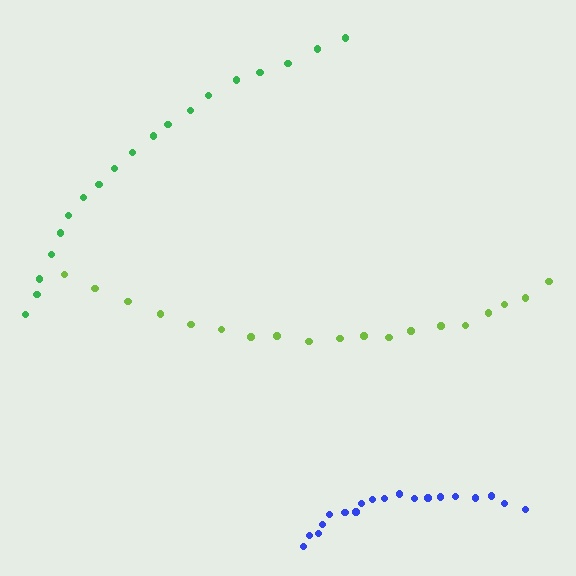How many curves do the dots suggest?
There are 3 distinct paths.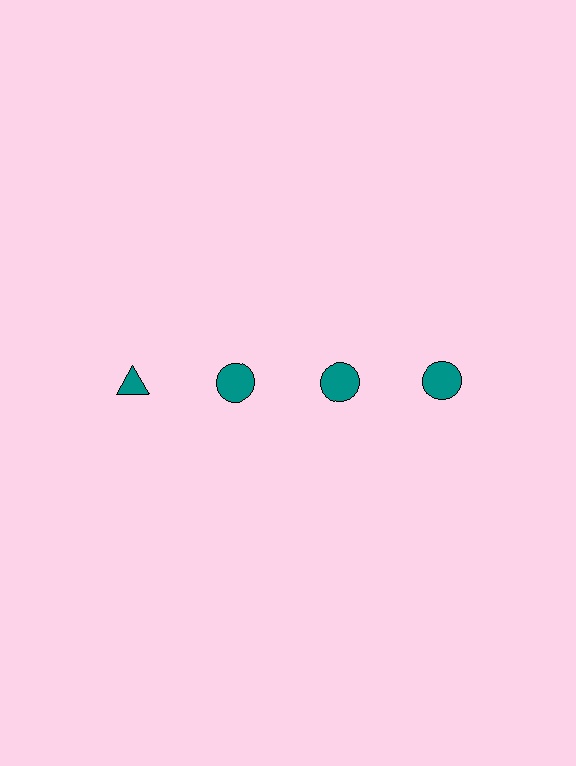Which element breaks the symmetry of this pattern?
The teal triangle in the top row, leftmost column breaks the symmetry. All other shapes are teal circles.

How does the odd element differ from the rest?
It has a different shape: triangle instead of circle.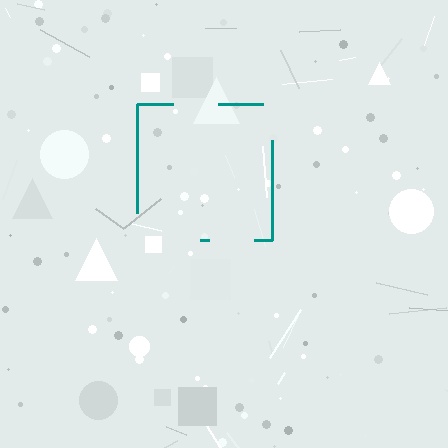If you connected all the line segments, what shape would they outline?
They would outline a square.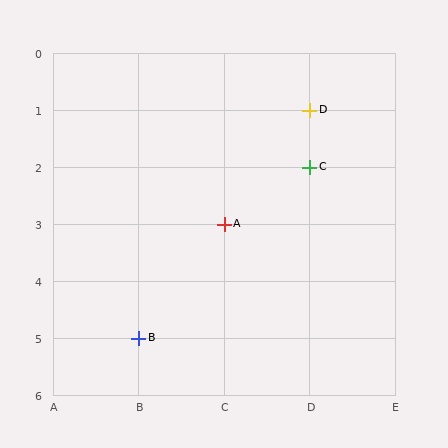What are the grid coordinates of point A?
Point A is at grid coordinates (C, 3).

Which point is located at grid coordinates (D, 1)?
Point D is at (D, 1).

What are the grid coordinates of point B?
Point B is at grid coordinates (B, 5).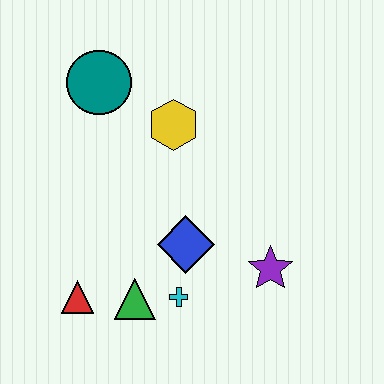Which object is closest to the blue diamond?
The cyan cross is closest to the blue diamond.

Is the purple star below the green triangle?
No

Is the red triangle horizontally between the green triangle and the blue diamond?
No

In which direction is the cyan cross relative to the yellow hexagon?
The cyan cross is below the yellow hexagon.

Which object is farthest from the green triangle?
The teal circle is farthest from the green triangle.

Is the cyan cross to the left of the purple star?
Yes